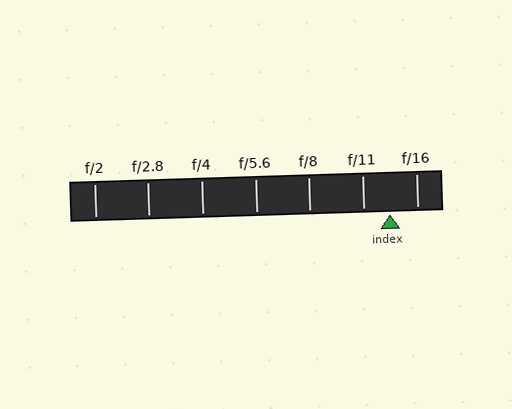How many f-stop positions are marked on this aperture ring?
There are 7 f-stop positions marked.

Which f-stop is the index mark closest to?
The index mark is closest to f/11.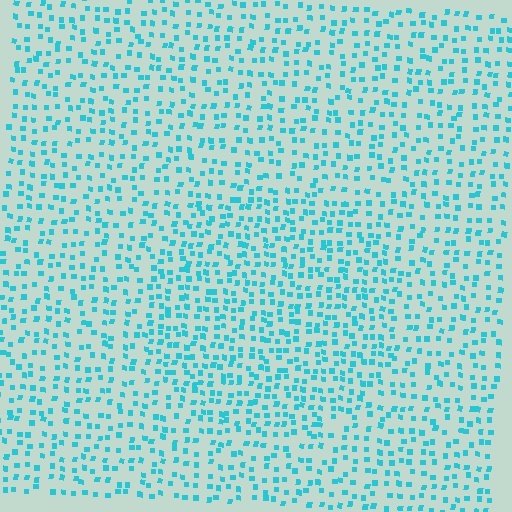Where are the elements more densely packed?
The elements are more densely packed inside the circle boundary.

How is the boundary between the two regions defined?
The boundary is defined by a change in element density (approximately 1.5x ratio). All elements are the same color, size, and shape.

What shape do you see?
I see a circle.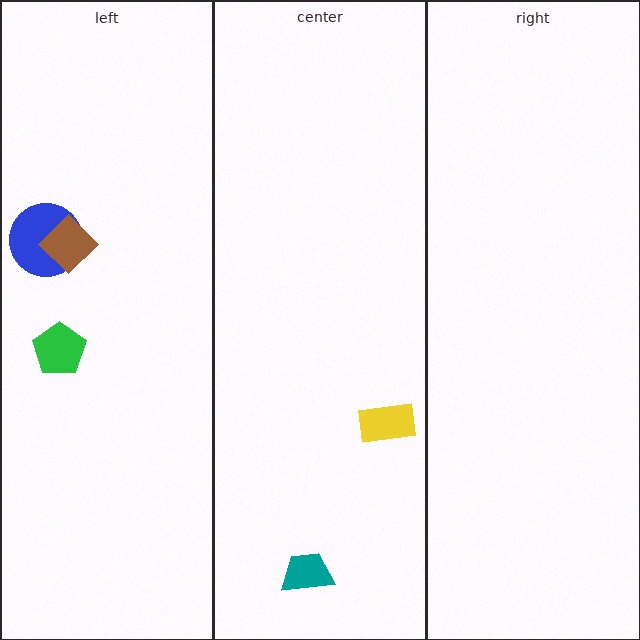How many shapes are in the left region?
3.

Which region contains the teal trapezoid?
The center region.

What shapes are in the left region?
The blue circle, the green pentagon, the brown diamond.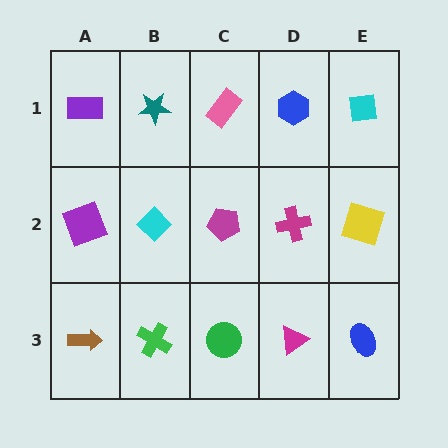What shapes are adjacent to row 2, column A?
A purple rectangle (row 1, column A), a brown arrow (row 3, column A), a cyan diamond (row 2, column B).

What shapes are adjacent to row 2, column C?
A pink rectangle (row 1, column C), a green circle (row 3, column C), a cyan diamond (row 2, column B), a magenta cross (row 2, column D).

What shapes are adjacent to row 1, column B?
A cyan diamond (row 2, column B), a purple rectangle (row 1, column A), a pink rectangle (row 1, column C).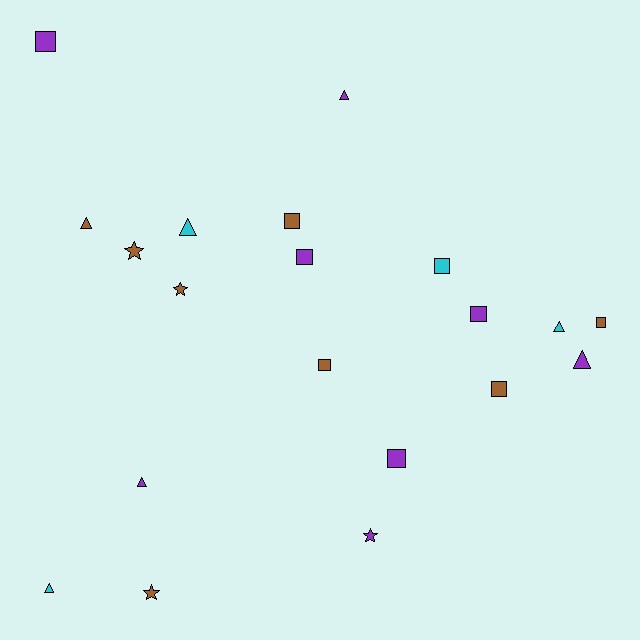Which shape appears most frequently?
Square, with 9 objects.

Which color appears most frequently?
Brown, with 8 objects.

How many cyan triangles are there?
There are 3 cyan triangles.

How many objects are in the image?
There are 20 objects.